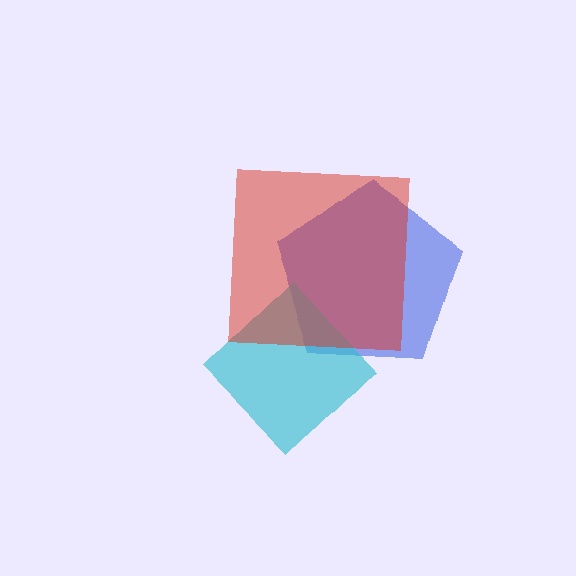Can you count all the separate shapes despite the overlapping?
Yes, there are 3 separate shapes.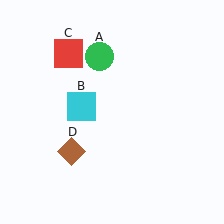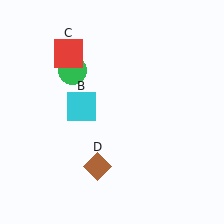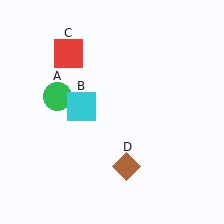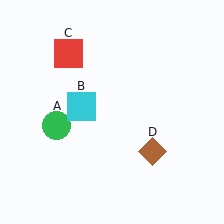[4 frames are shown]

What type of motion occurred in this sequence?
The green circle (object A), brown diamond (object D) rotated counterclockwise around the center of the scene.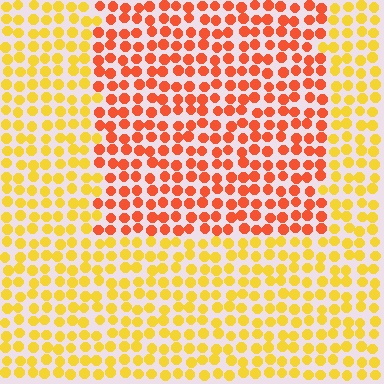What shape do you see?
I see a rectangle.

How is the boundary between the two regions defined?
The boundary is defined purely by a slight shift in hue (about 40 degrees). Spacing, size, and orientation are identical on both sides.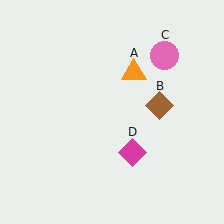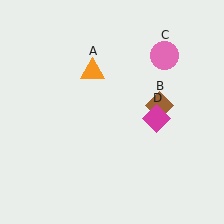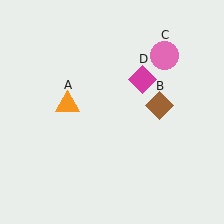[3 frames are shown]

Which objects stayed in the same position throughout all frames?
Brown diamond (object B) and pink circle (object C) remained stationary.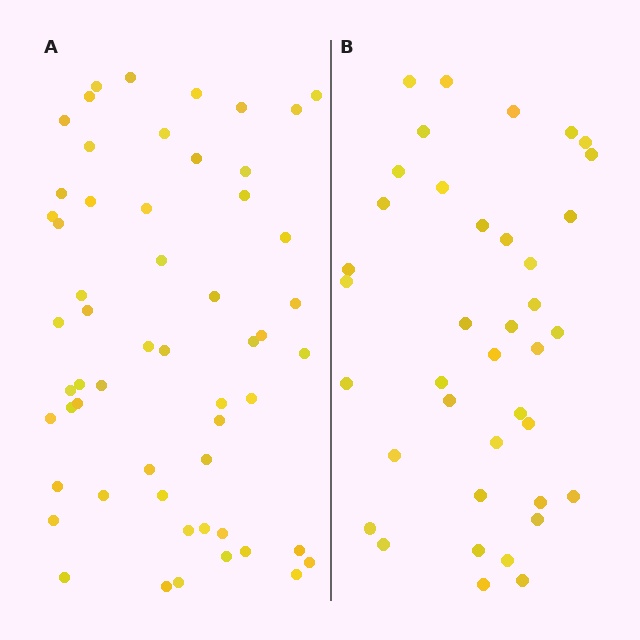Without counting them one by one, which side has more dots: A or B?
Region A (the left region) has more dots.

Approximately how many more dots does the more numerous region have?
Region A has approximately 15 more dots than region B.